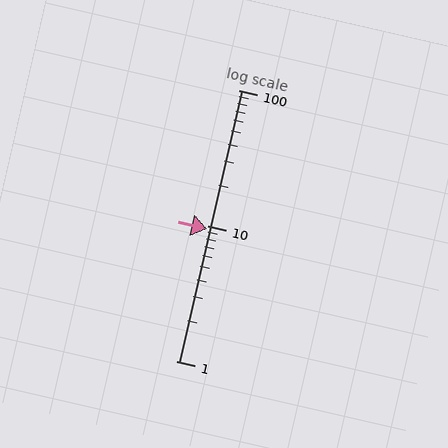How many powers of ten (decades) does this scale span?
The scale spans 2 decades, from 1 to 100.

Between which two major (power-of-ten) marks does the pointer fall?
The pointer is between 1 and 10.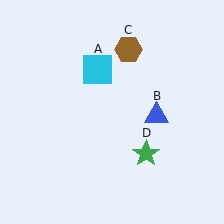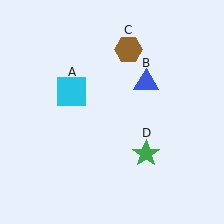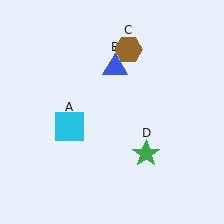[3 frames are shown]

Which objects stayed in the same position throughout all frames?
Brown hexagon (object C) and green star (object D) remained stationary.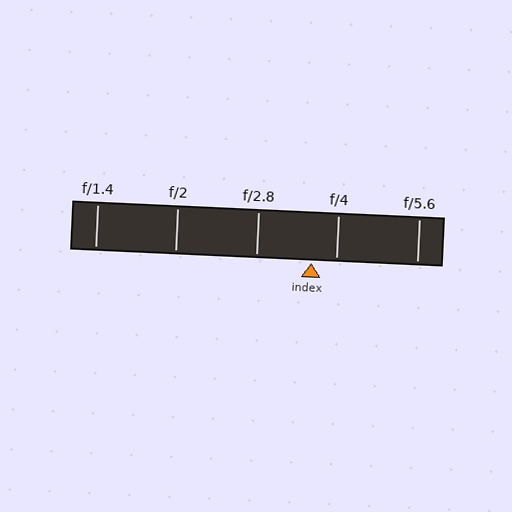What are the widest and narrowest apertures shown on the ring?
The widest aperture shown is f/1.4 and the narrowest is f/5.6.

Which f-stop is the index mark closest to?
The index mark is closest to f/4.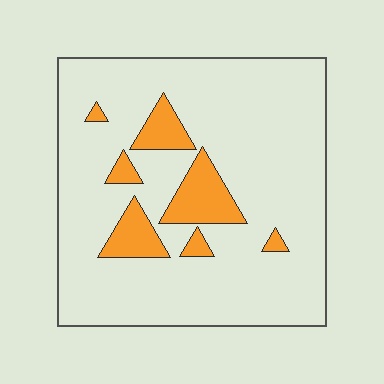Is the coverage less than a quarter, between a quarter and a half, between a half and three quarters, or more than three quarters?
Less than a quarter.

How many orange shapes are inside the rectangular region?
7.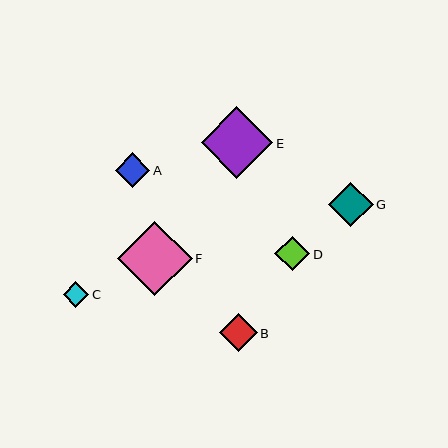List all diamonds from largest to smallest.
From largest to smallest: F, E, G, B, D, A, C.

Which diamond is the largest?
Diamond F is the largest with a size of approximately 75 pixels.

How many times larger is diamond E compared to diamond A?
Diamond E is approximately 2.1 times the size of diamond A.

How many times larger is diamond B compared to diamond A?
Diamond B is approximately 1.1 times the size of diamond A.